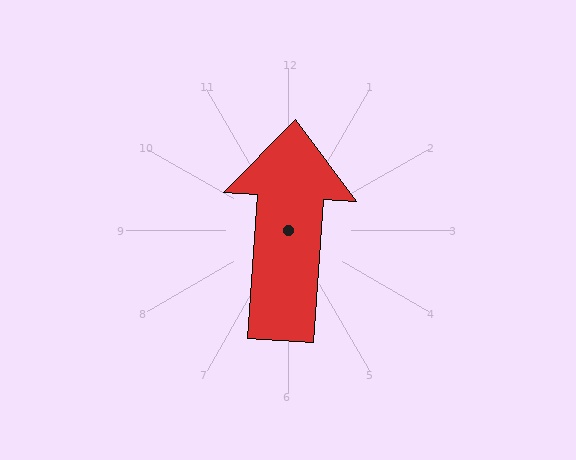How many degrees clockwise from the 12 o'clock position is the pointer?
Approximately 4 degrees.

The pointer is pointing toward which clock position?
Roughly 12 o'clock.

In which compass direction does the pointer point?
North.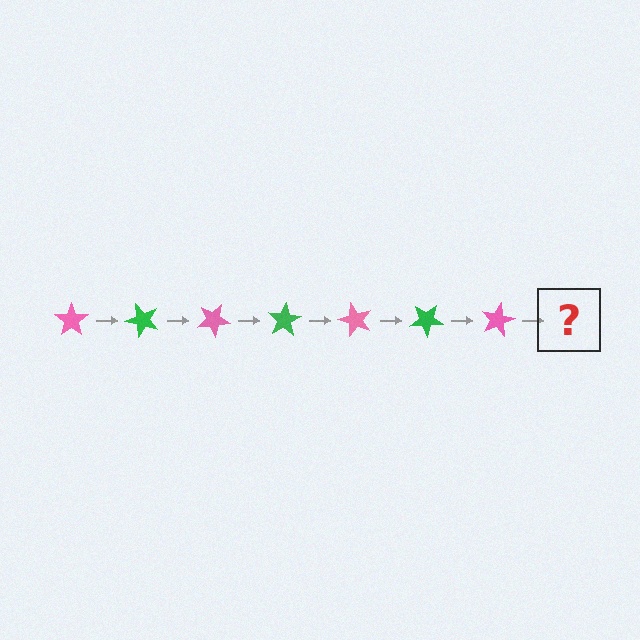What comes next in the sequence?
The next element should be a green star, rotated 350 degrees from the start.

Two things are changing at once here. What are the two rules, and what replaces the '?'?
The two rules are that it rotates 50 degrees each step and the color cycles through pink and green. The '?' should be a green star, rotated 350 degrees from the start.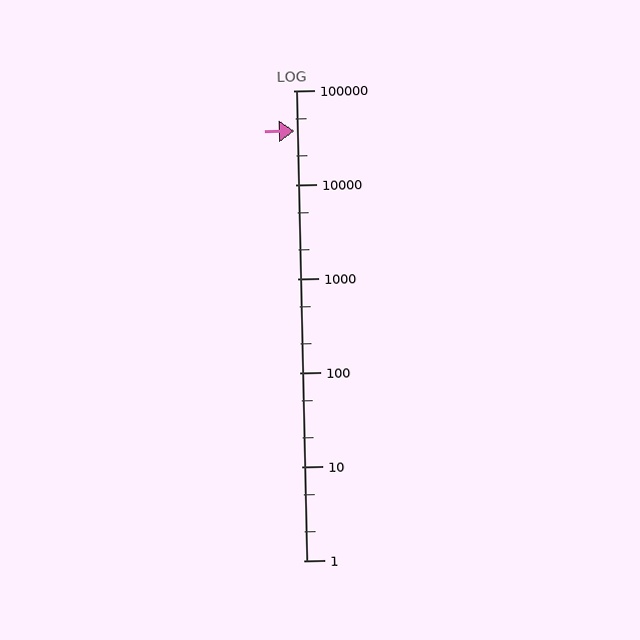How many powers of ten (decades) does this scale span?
The scale spans 5 decades, from 1 to 100000.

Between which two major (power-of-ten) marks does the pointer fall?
The pointer is between 10000 and 100000.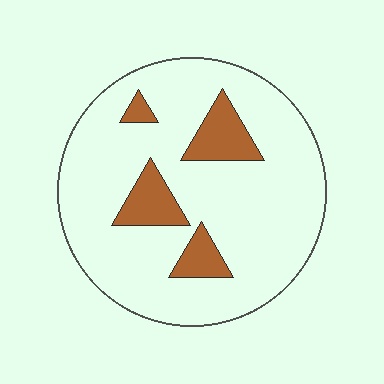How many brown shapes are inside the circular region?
4.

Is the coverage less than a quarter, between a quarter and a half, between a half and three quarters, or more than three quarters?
Less than a quarter.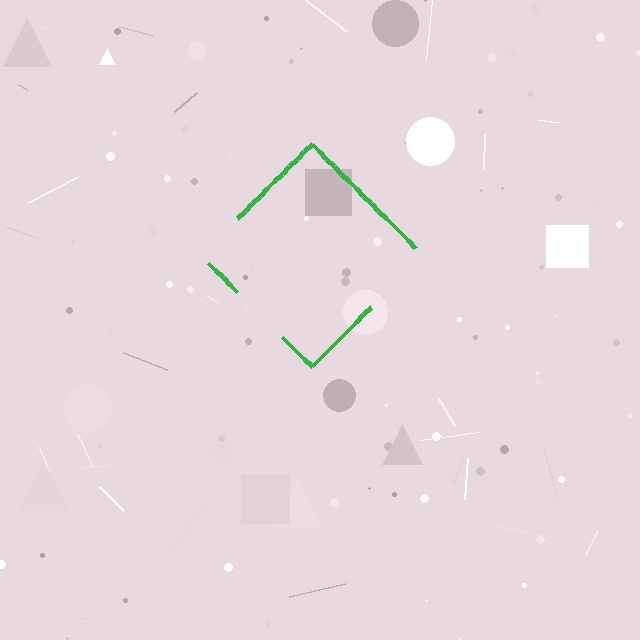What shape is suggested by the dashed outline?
The dashed outline suggests a diamond.